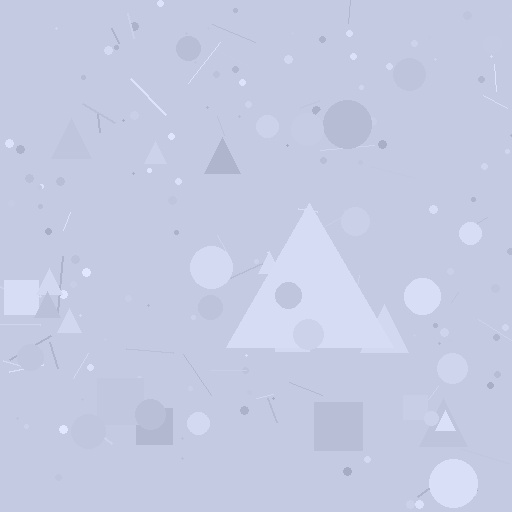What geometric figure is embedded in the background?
A triangle is embedded in the background.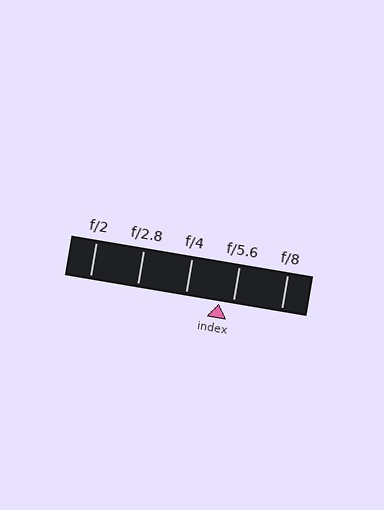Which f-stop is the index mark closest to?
The index mark is closest to f/5.6.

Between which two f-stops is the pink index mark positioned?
The index mark is between f/4 and f/5.6.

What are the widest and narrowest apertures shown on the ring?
The widest aperture shown is f/2 and the narrowest is f/8.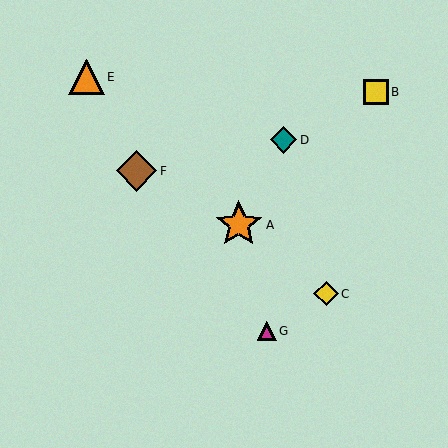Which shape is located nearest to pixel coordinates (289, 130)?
The teal diamond (labeled D) at (284, 140) is nearest to that location.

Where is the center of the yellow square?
The center of the yellow square is at (376, 92).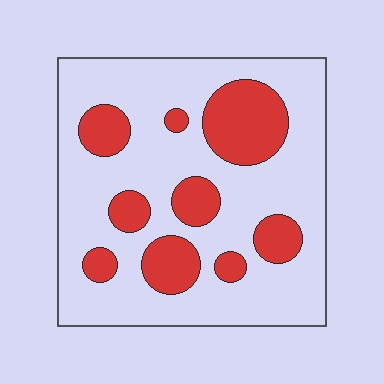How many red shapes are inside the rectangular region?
9.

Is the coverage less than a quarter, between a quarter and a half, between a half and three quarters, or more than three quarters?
Between a quarter and a half.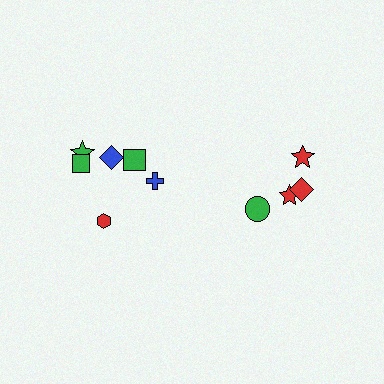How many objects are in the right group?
There are 4 objects.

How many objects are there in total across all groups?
There are 10 objects.